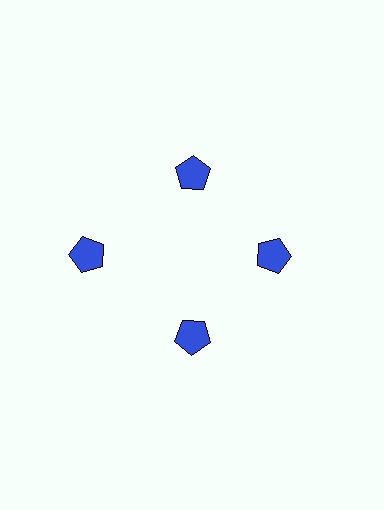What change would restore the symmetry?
The symmetry would be restored by moving it inward, back onto the ring so that all 4 pentagons sit at equal angles and equal distance from the center.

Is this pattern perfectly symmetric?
No. The 4 blue pentagons are arranged in a ring, but one element near the 9 o'clock position is pushed outward from the center, breaking the 4-fold rotational symmetry.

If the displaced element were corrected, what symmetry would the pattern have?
It would have 4-fold rotational symmetry — the pattern would map onto itself every 90 degrees.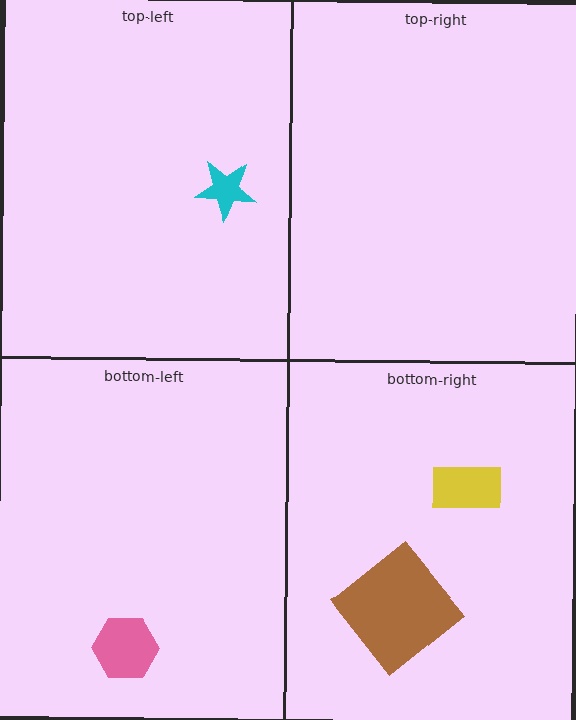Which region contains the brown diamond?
The bottom-right region.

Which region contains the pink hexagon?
The bottom-left region.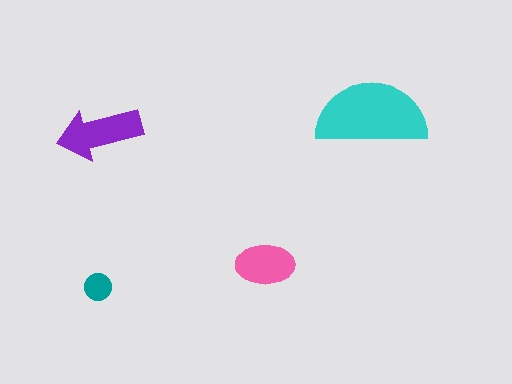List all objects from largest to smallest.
The cyan semicircle, the purple arrow, the pink ellipse, the teal circle.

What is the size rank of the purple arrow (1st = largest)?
2nd.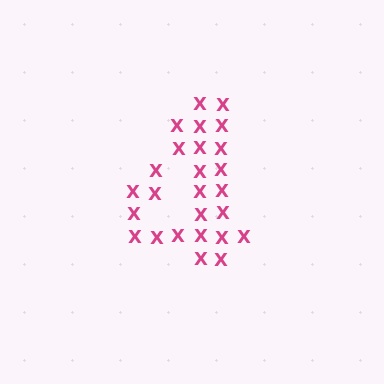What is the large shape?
The large shape is the digit 4.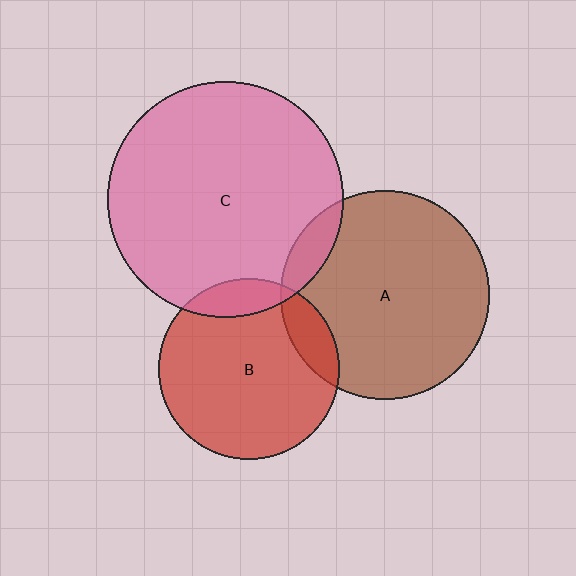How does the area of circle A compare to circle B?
Approximately 1.3 times.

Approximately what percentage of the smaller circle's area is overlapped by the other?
Approximately 10%.